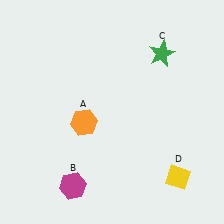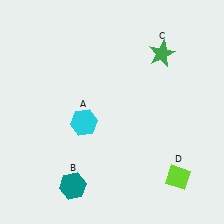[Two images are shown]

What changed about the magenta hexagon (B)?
In Image 1, B is magenta. In Image 2, it changed to teal.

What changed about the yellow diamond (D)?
In Image 1, D is yellow. In Image 2, it changed to lime.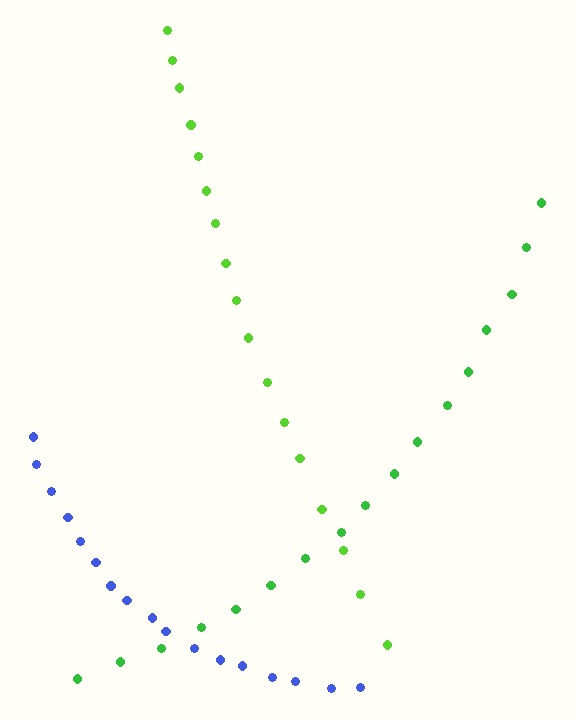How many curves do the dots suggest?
There are 3 distinct paths.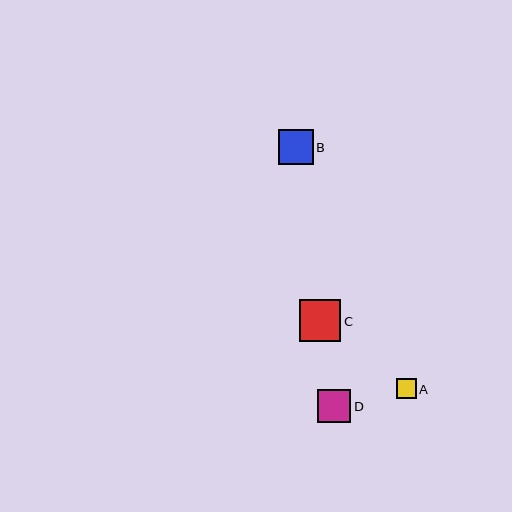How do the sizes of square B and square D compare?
Square B and square D are approximately the same size.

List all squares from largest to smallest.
From largest to smallest: C, B, D, A.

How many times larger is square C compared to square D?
Square C is approximately 1.3 times the size of square D.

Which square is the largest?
Square C is the largest with a size of approximately 42 pixels.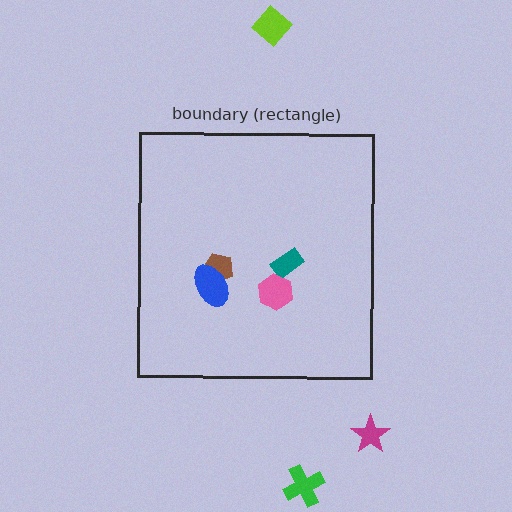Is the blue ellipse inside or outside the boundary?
Inside.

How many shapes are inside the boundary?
4 inside, 3 outside.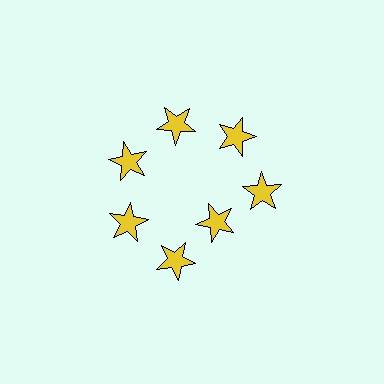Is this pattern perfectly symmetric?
No. The 7 yellow stars are arranged in a ring, but one element near the 5 o'clock position is pulled inward toward the center, breaking the 7-fold rotational symmetry.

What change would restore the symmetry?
The symmetry would be restored by moving it outward, back onto the ring so that all 7 stars sit at equal angles and equal distance from the center.